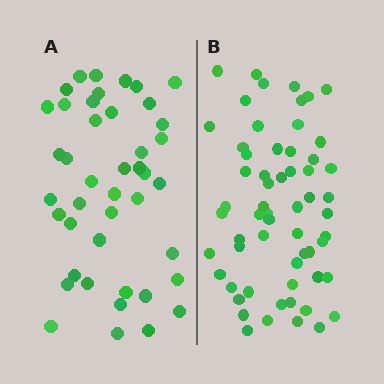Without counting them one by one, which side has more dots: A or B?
Region B (the right region) has more dots.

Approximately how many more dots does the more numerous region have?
Region B has approximately 15 more dots than region A.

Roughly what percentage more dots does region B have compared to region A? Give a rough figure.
About 40% more.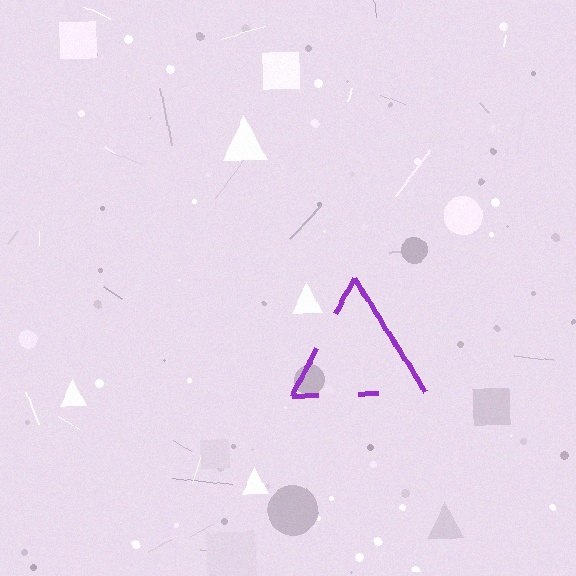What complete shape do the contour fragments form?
The contour fragments form a triangle.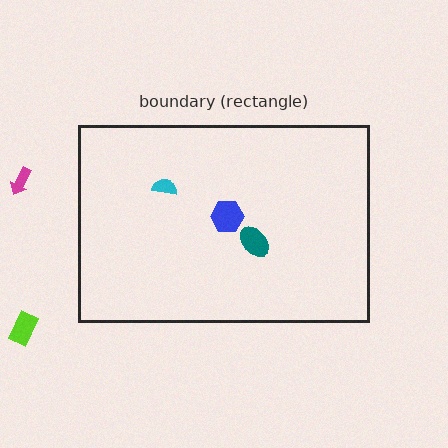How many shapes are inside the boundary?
3 inside, 2 outside.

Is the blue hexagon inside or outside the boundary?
Inside.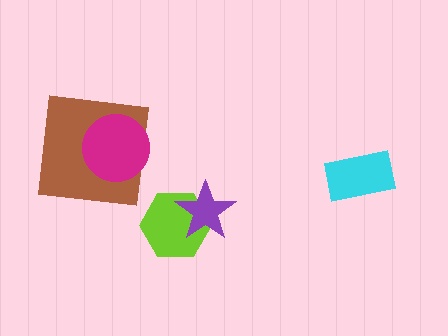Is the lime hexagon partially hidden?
Yes, it is partially covered by another shape.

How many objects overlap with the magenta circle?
1 object overlaps with the magenta circle.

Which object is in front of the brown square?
The magenta circle is in front of the brown square.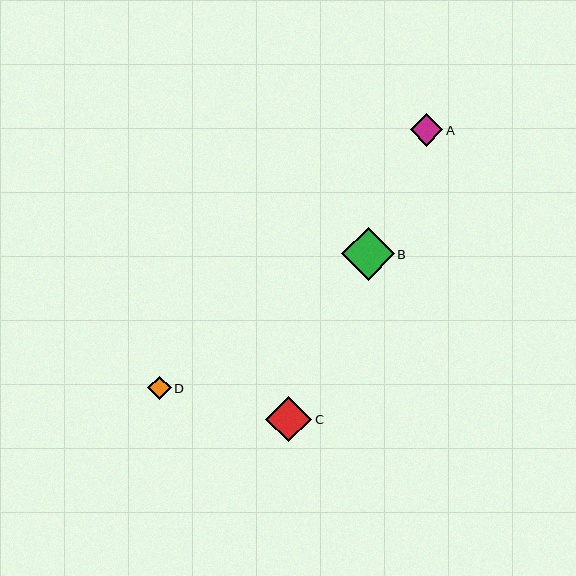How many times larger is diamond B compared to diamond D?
Diamond B is approximately 2.3 times the size of diamond D.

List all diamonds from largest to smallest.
From largest to smallest: B, C, A, D.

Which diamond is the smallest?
Diamond D is the smallest with a size of approximately 23 pixels.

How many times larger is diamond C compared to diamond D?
Diamond C is approximately 2.0 times the size of diamond D.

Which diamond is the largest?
Diamond B is the largest with a size of approximately 52 pixels.